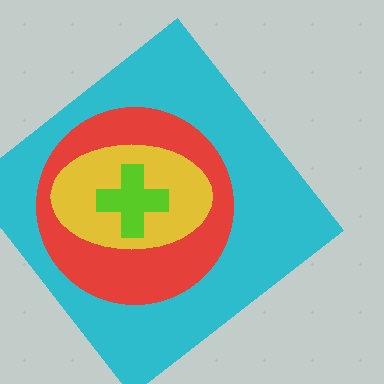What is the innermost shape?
The lime cross.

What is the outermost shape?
The cyan diamond.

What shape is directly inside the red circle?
The yellow ellipse.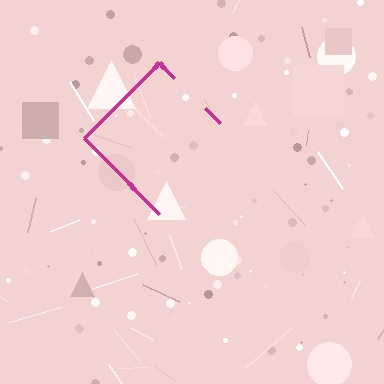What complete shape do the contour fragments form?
The contour fragments form a diamond.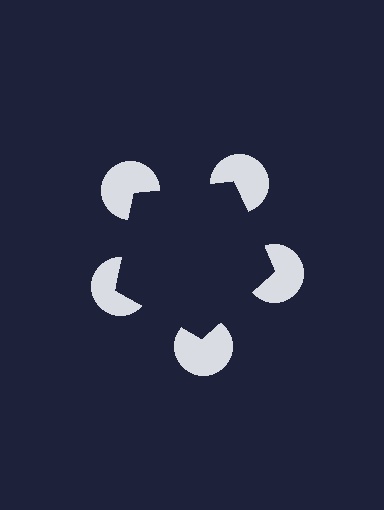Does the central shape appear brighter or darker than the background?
It typically appears slightly darker than the background, even though no actual brightness change is drawn.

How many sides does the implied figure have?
5 sides.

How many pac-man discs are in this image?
There are 5 — one at each vertex of the illusory pentagon.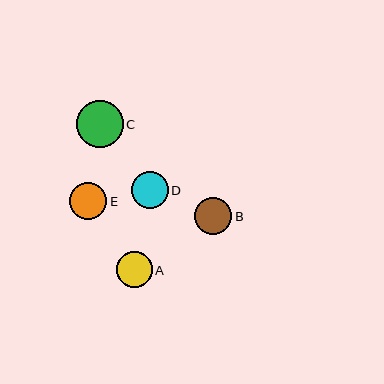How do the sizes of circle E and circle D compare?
Circle E and circle D are approximately the same size.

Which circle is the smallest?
Circle A is the smallest with a size of approximately 36 pixels.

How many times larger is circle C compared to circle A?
Circle C is approximately 1.3 times the size of circle A.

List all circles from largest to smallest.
From largest to smallest: C, B, E, D, A.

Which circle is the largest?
Circle C is the largest with a size of approximately 46 pixels.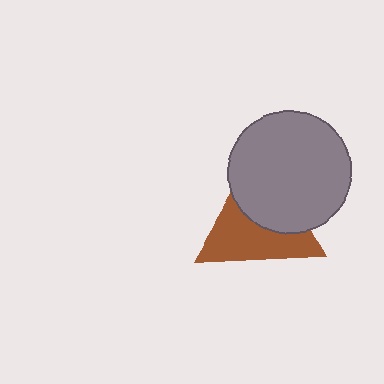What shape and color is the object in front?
The object in front is a gray circle.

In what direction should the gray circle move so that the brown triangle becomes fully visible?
The gray circle should move toward the upper-right. That is the shortest direction to clear the overlap and leave the brown triangle fully visible.